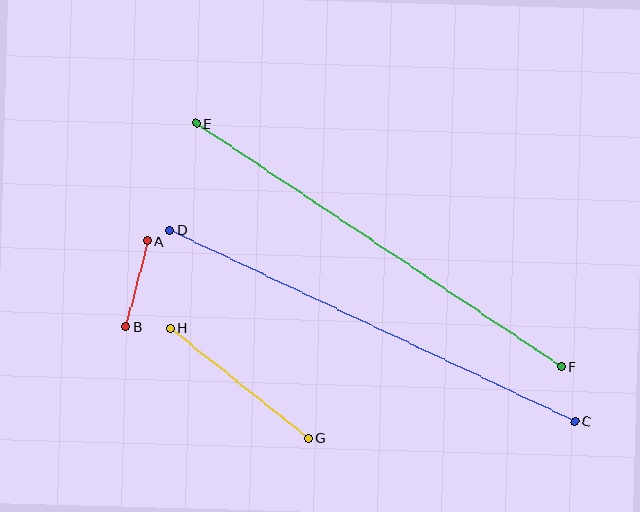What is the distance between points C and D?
The distance is approximately 448 pixels.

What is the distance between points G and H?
The distance is approximately 176 pixels.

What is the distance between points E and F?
The distance is approximately 439 pixels.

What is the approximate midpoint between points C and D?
The midpoint is at approximately (372, 326) pixels.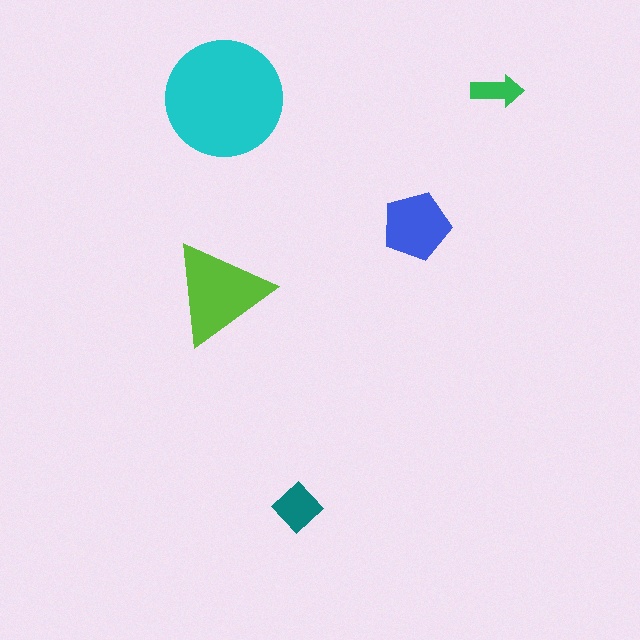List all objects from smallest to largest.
The green arrow, the teal diamond, the blue pentagon, the lime triangle, the cyan circle.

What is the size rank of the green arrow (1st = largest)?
5th.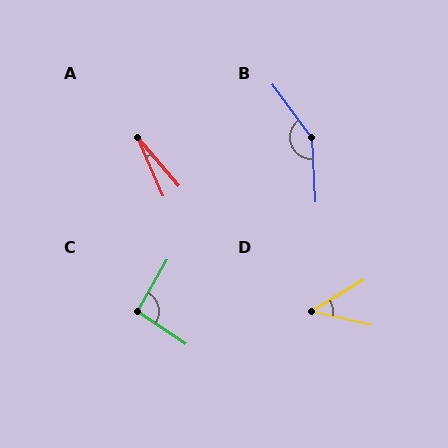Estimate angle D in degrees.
Approximately 44 degrees.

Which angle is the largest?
B, at approximately 147 degrees.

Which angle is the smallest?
A, at approximately 17 degrees.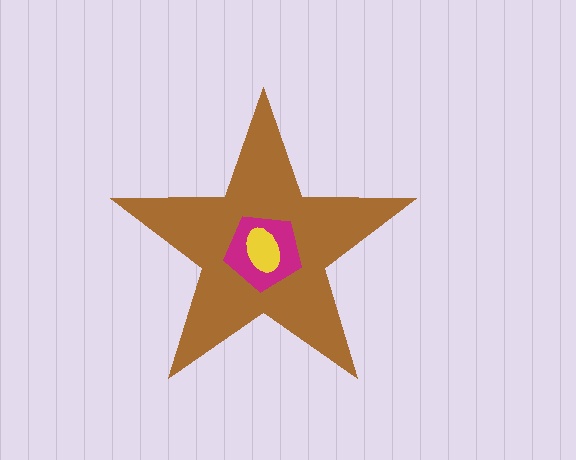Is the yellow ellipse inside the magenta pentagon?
Yes.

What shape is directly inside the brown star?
The magenta pentagon.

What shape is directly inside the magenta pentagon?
The yellow ellipse.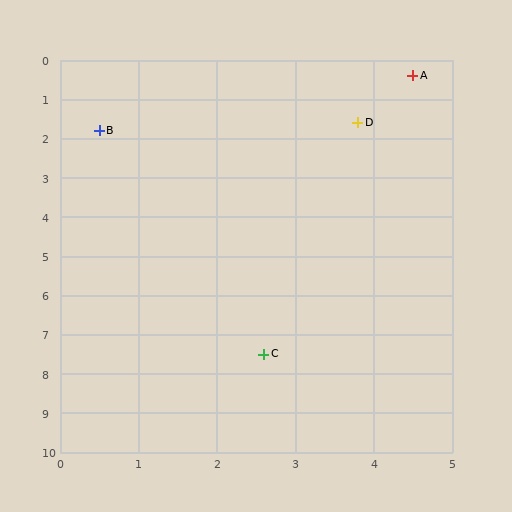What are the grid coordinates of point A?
Point A is at approximately (4.5, 0.4).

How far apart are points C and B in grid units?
Points C and B are about 6.1 grid units apart.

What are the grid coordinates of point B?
Point B is at approximately (0.5, 1.8).